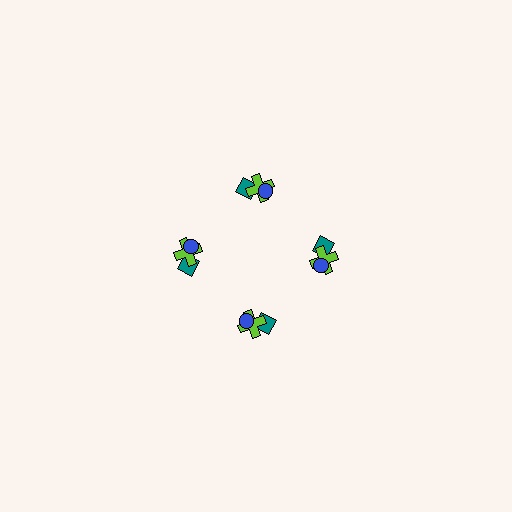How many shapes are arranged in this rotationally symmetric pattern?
There are 12 shapes, arranged in 4 groups of 3.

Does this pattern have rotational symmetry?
Yes, this pattern has 4-fold rotational symmetry. It looks the same after rotating 90 degrees around the center.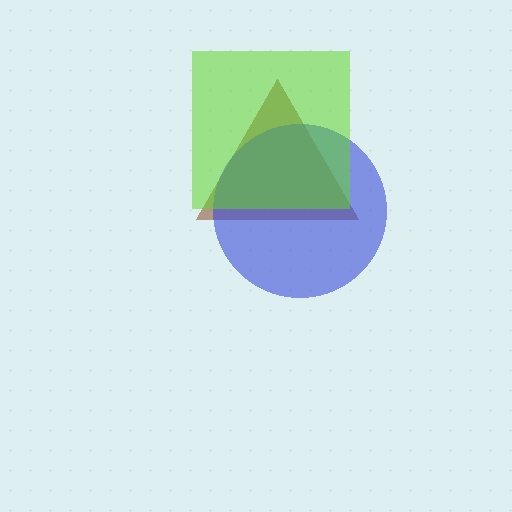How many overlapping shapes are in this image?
There are 3 overlapping shapes in the image.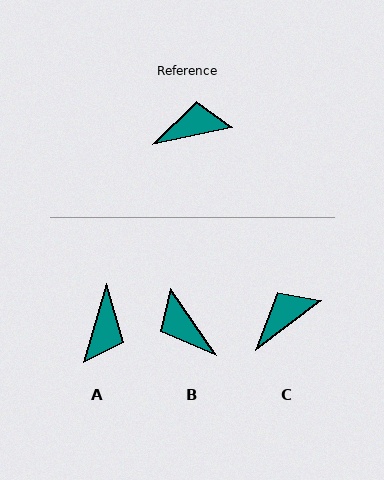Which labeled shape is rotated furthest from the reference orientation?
A, about 118 degrees away.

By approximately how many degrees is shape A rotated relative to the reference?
Approximately 118 degrees clockwise.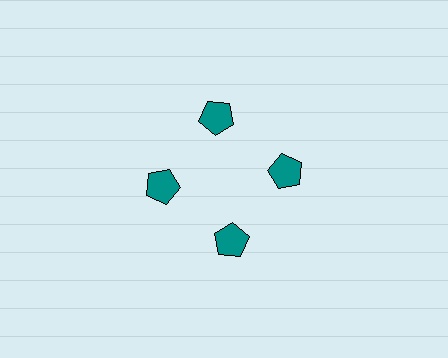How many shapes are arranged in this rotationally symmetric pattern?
There are 4 shapes, arranged in 4 groups of 1.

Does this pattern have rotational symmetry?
Yes, this pattern has 4-fold rotational symmetry. It looks the same after rotating 90 degrees around the center.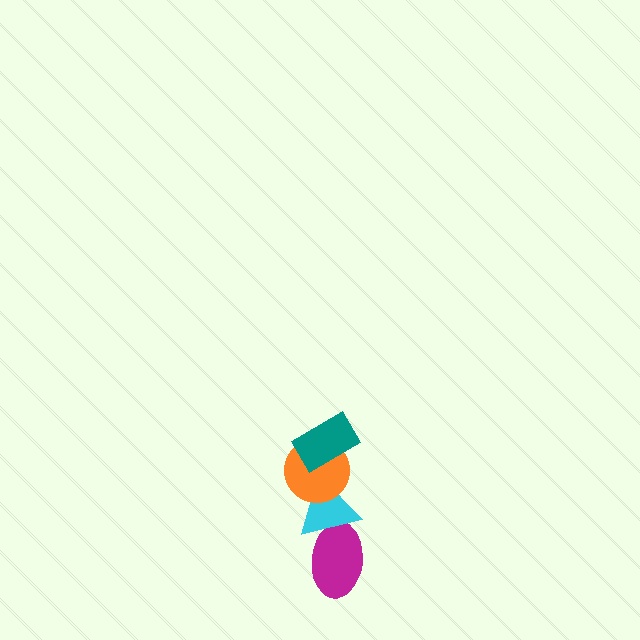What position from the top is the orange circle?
The orange circle is 2nd from the top.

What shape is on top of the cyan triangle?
The orange circle is on top of the cyan triangle.